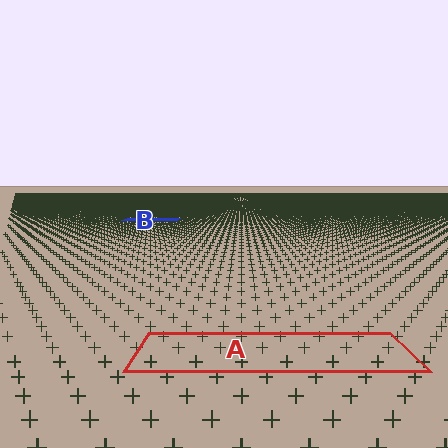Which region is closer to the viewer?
Region A is closer. The texture elements there are larger and more spread out.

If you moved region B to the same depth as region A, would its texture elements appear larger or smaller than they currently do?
They would appear larger. At a closer depth, the same texture elements are projected at a bigger on-screen size.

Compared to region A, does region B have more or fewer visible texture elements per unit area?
Region B has more texture elements per unit area — they are packed more densely because it is farther away.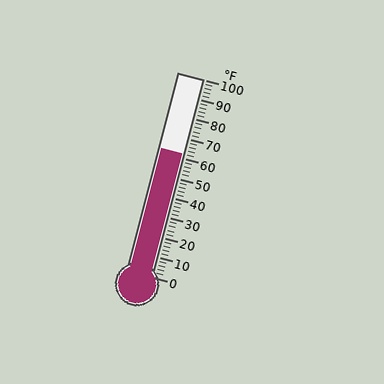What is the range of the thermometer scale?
The thermometer scale ranges from 0°F to 100°F.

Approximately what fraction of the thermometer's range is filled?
The thermometer is filled to approximately 60% of its range.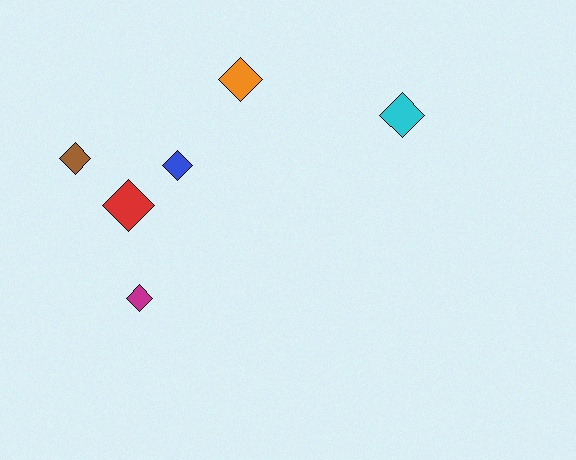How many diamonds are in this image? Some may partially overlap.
There are 6 diamonds.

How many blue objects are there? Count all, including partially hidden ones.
There is 1 blue object.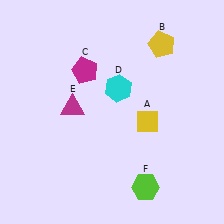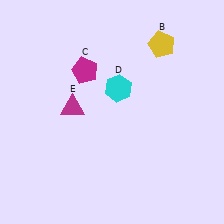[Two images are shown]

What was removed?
The yellow diamond (A), the lime hexagon (F) were removed in Image 2.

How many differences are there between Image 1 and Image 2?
There are 2 differences between the two images.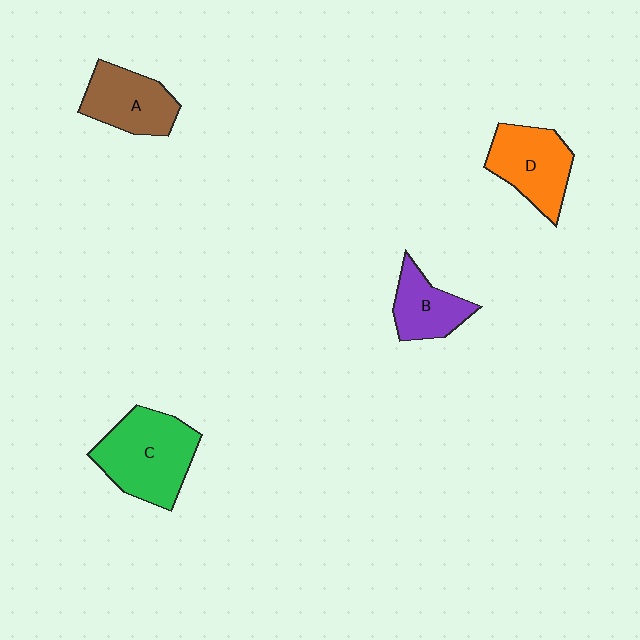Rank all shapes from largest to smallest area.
From largest to smallest: C (green), D (orange), A (brown), B (purple).